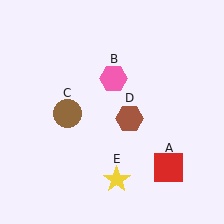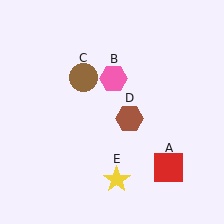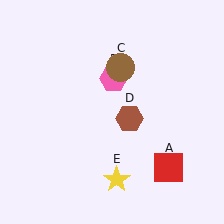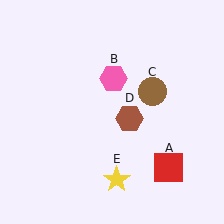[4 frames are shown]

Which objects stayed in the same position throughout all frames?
Red square (object A) and pink hexagon (object B) and brown hexagon (object D) and yellow star (object E) remained stationary.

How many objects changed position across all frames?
1 object changed position: brown circle (object C).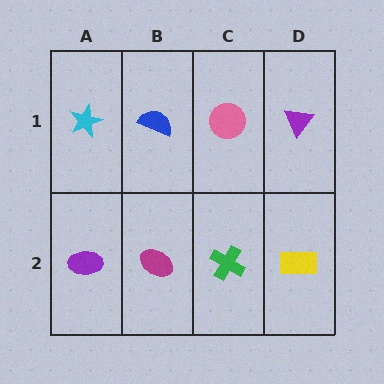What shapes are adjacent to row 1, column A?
A purple ellipse (row 2, column A), a blue semicircle (row 1, column B).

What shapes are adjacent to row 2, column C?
A pink circle (row 1, column C), a magenta ellipse (row 2, column B), a yellow rectangle (row 2, column D).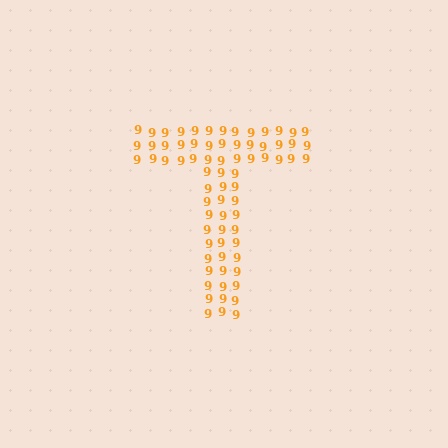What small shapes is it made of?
It is made of small digit 9's.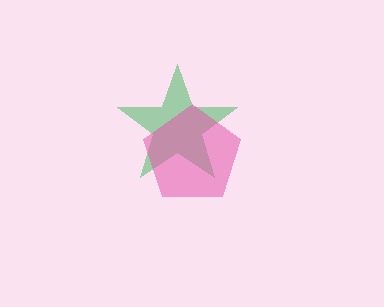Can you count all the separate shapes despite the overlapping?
Yes, there are 2 separate shapes.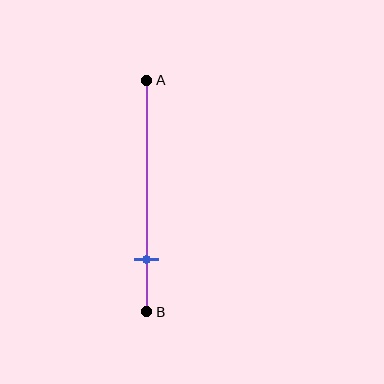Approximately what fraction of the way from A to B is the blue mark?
The blue mark is approximately 75% of the way from A to B.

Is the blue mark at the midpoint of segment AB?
No, the mark is at about 75% from A, not at the 50% midpoint.